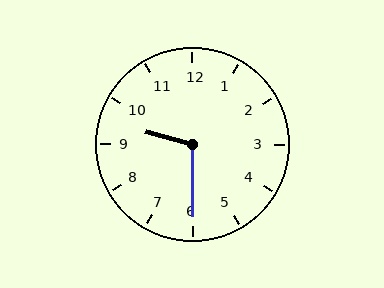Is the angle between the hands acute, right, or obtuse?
It is obtuse.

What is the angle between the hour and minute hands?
Approximately 105 degrees.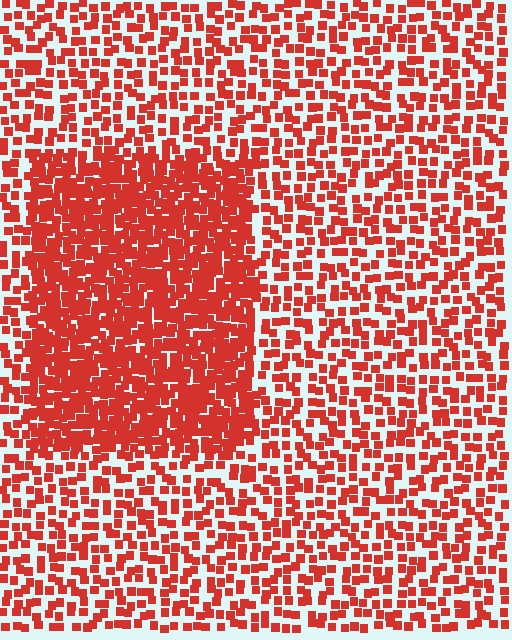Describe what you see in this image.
The image contains small red elements arranged at two different densities. A rectangle-shaped region is visible where the elements are more densely packed than the surrounding area.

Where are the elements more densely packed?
The elements are more densely packed inside the rectangle boundary.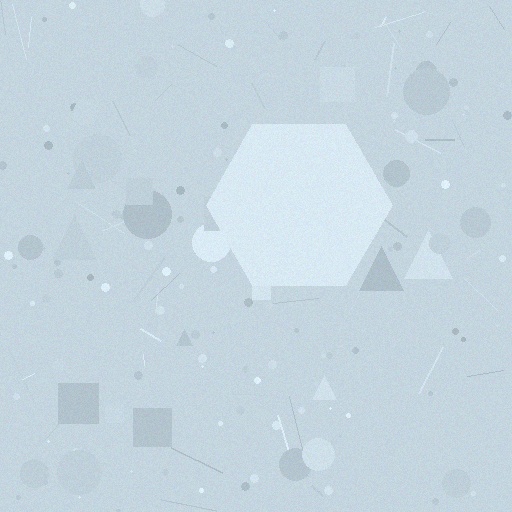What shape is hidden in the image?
A hexagon is hidden in the image.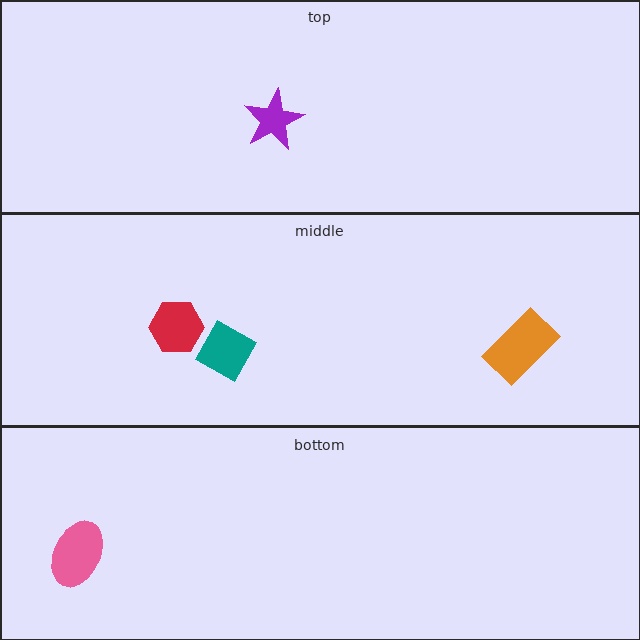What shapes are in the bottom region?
The pink ellipse.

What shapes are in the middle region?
The teal diamond, the orange rectangle, the red hexagon.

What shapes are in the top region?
The purple star.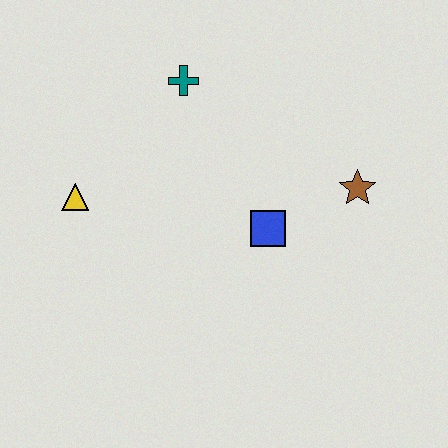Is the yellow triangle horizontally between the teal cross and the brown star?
No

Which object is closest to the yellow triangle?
The teal cross is closest to the yellow triangle.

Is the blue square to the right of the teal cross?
Yes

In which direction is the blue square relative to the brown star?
The blue square is to the left of the brown star.